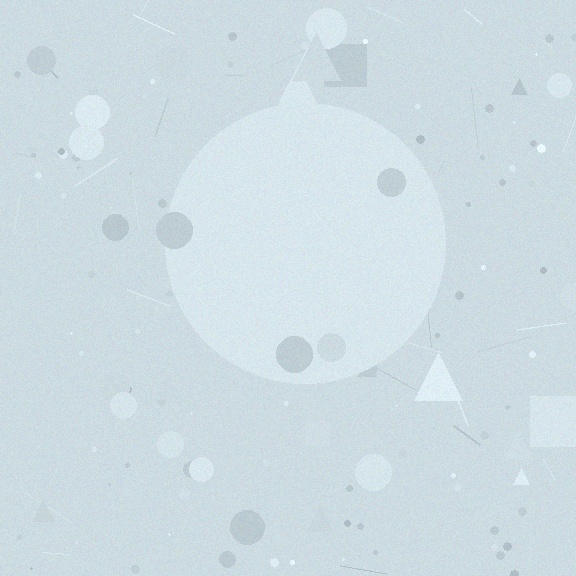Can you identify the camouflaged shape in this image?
The camouflaged shape is a circle.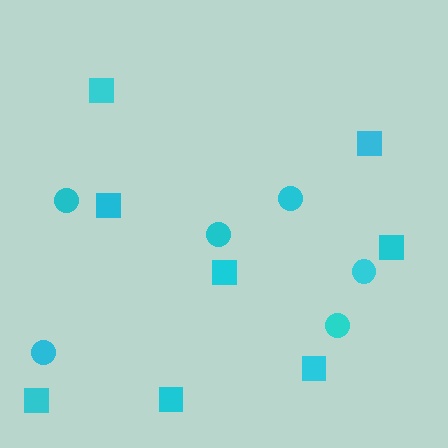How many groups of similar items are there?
There are 2 groups: one group of circles (6) and one group of squares (8).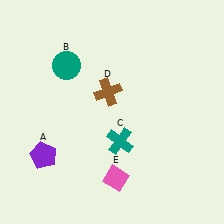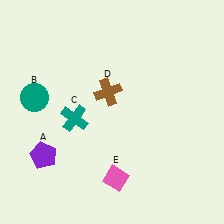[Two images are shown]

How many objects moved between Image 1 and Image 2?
2 objects moved between the two images.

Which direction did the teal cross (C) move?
The teal cross (C) moved left.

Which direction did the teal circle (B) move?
The teal circle (B) moved down.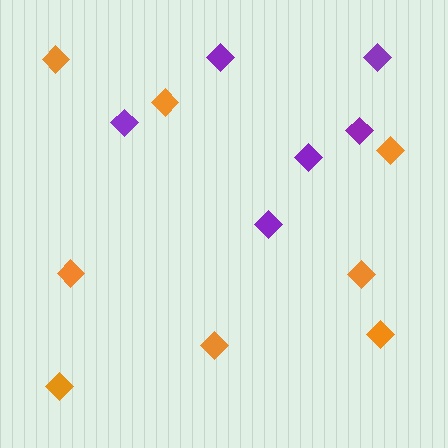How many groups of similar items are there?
There are 2 groups: one group of orange diamonds (8) and one group of purple diamonds (6).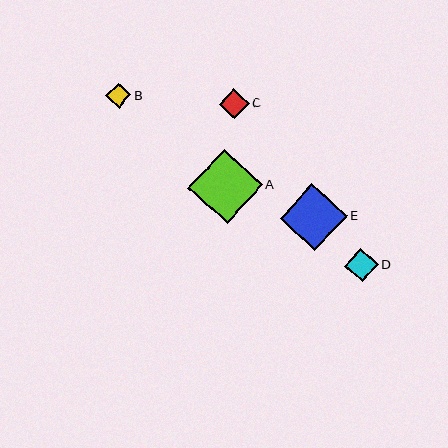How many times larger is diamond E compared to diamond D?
Diamond E is approximately 2.0 times the size of diamond D.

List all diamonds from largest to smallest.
From largest to smallest: A, E, D, C, B.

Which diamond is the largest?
Diamond A is the largest with a size of approximately 75 pixels.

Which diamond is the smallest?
Diamond B is the smallest with a size of approximately 25 pixels.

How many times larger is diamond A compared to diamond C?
Diamond A is approximately 2.5 times the size of diamond C.